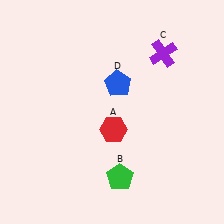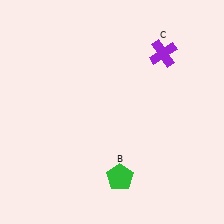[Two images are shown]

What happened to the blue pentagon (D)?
The blue pentagon (D) was removed in Image 2. It was in the top-right area of Image 1.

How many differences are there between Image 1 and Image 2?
There are 2 differences between the two images.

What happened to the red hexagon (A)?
The red hexagon (A) was removed in Image 2. It was in the bottom-right area of Image 1.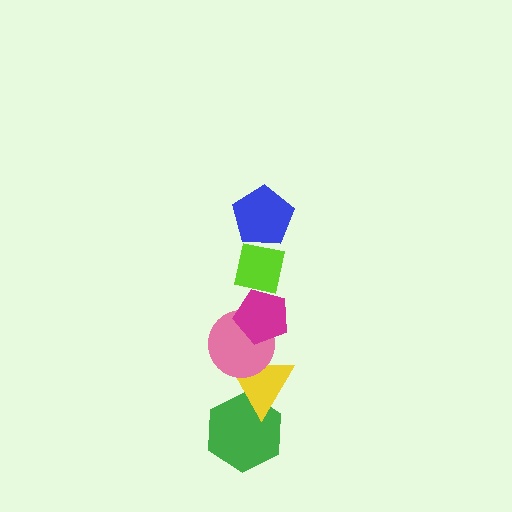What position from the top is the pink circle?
The pink circle is 4th from the top.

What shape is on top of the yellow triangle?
The pink circle is on top of the yellow triangle.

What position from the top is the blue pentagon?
The blue pentagon is 1st from the top.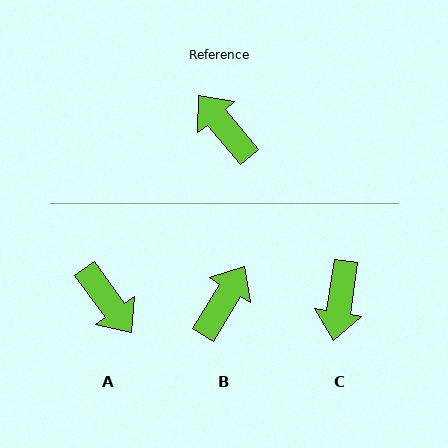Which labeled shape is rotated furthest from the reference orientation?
A, about 176 degrees away.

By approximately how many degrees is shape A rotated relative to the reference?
Approximately 176 degrees counter-clockwise.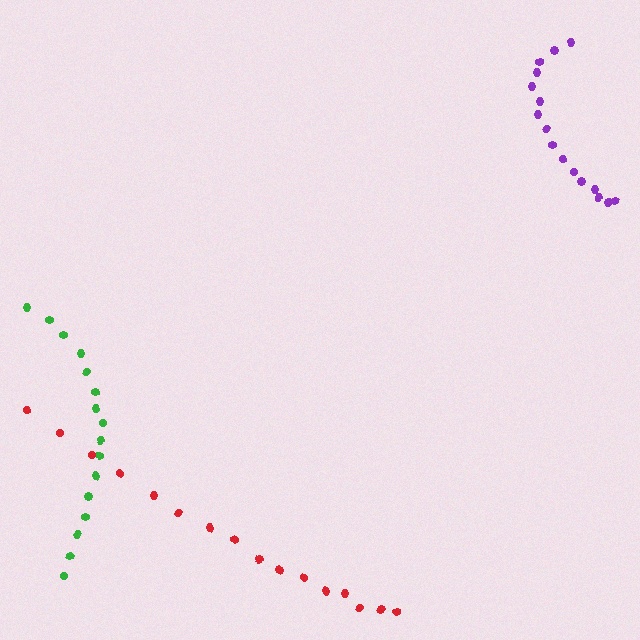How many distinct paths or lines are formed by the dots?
There are 3 distinct paths.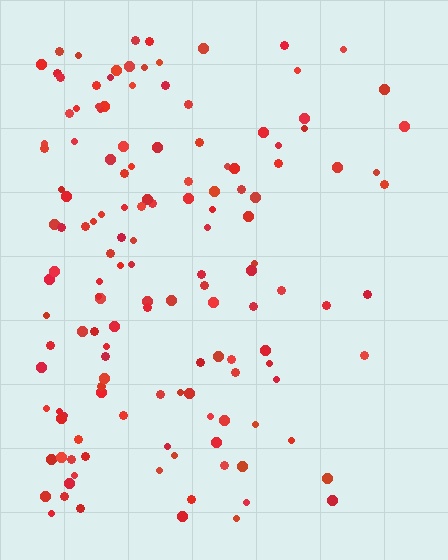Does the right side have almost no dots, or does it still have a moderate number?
Still a moderate number, just noticeably fewer than the left.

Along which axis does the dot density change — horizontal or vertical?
Horizontal.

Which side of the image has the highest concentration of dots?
The left.